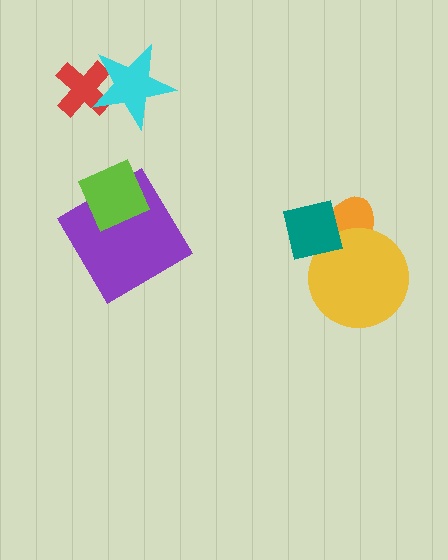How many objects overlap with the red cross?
1 object overlaps with the red cross.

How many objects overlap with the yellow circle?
2 objects overlap with the yellow circle.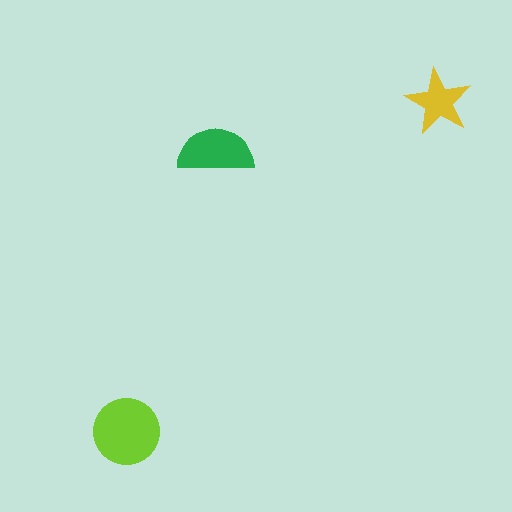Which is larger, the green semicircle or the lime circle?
The lime circle.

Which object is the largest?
The lime circle.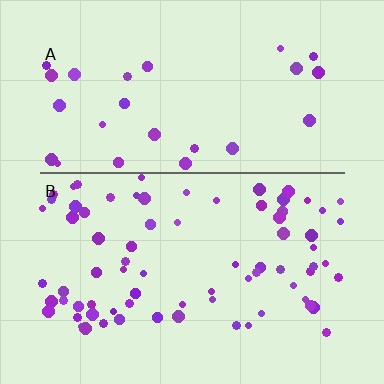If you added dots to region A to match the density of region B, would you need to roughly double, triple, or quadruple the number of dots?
Approximately triple.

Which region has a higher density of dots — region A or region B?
B (the bottom).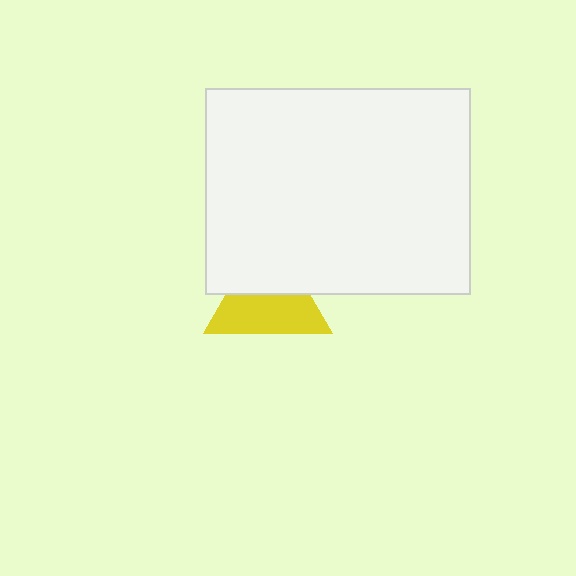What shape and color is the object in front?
The object in front is a white rectangle.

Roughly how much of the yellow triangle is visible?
About half of it is visible (roughly 56%).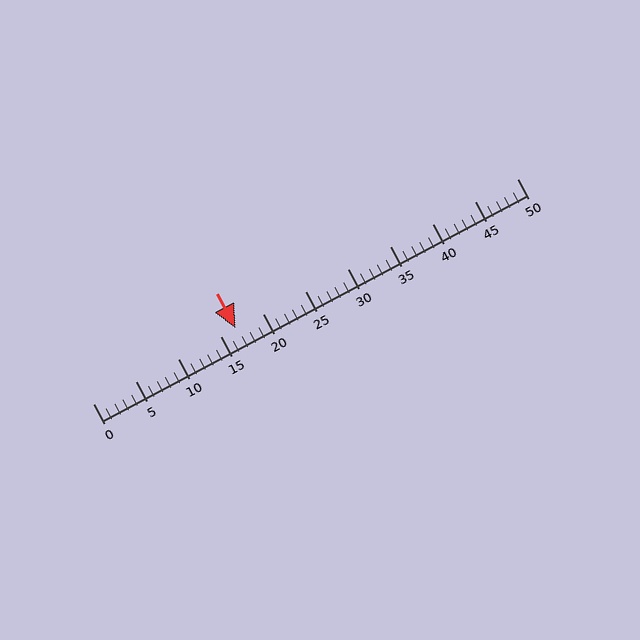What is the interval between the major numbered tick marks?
The major tick marks are spaced 5 units apart.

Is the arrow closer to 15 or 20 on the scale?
The arrow is closer to 15.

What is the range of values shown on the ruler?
The ruler shows values from 0 to 50.